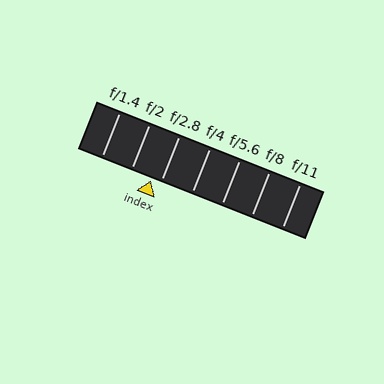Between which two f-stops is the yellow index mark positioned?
The index mark is between f/2 and f/2.8.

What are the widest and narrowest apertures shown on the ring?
The widest aperture shown is f/1.4 and the narrowest is f/11.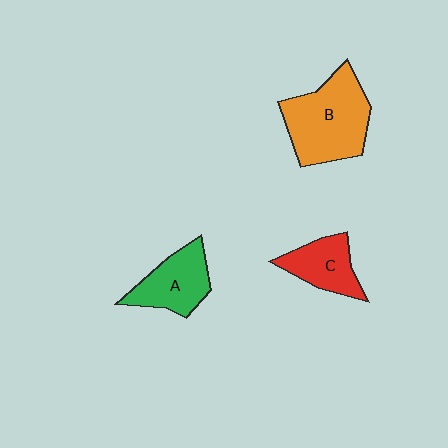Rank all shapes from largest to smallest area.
From largest to smallest: B (orange), A (green), C (red).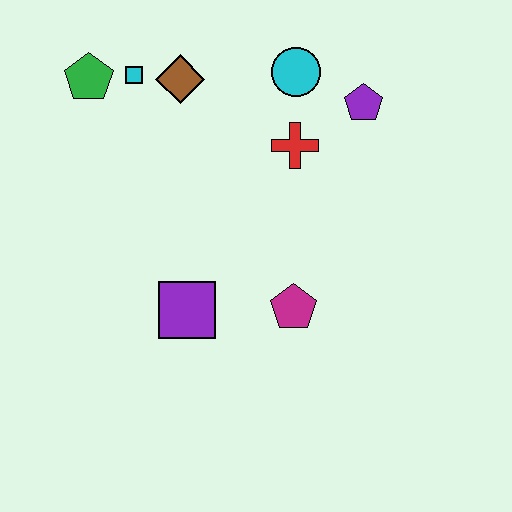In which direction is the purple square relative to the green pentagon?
The purple square is below the green pentagon.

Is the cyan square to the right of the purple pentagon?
No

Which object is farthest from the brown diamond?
The magenta pentagon is farthest from the brown diamond.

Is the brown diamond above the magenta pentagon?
Yes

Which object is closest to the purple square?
The magenta pentagon is closest to the purple square.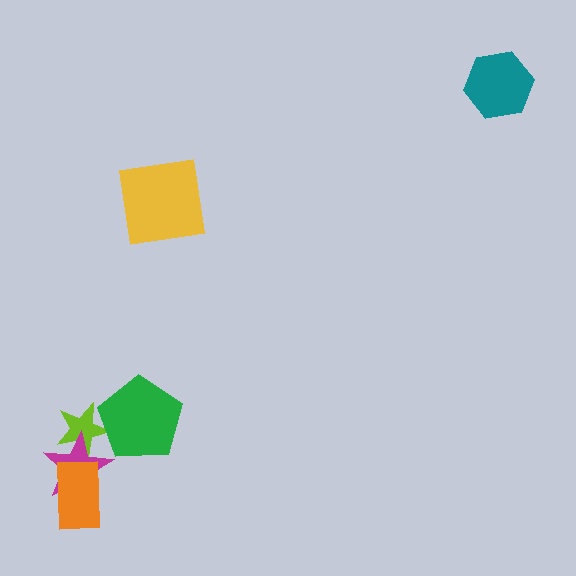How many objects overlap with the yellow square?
0 objects overlap with the yellow square.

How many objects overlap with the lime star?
2 objects overlap with the lime star.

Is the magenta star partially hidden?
Yes, it is partially covered by another shape.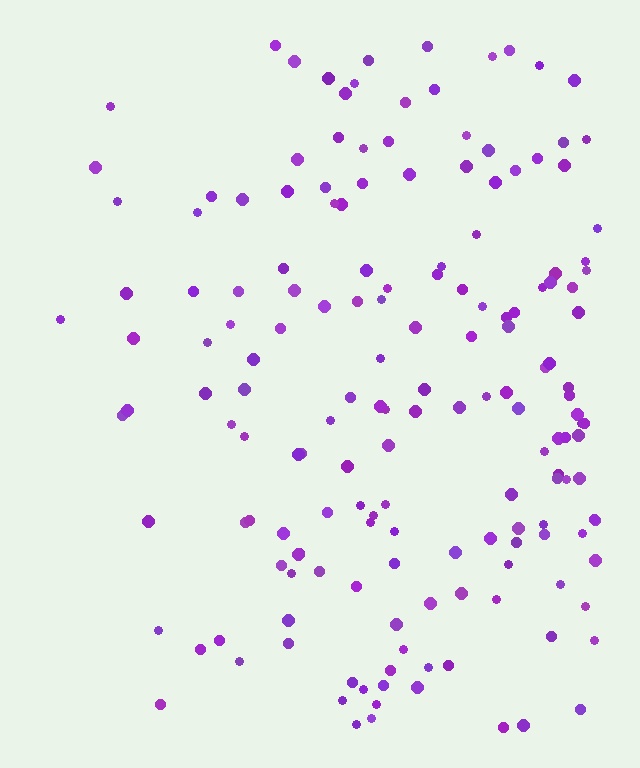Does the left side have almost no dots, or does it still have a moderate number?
Still a moderate number, just noticeably fewer than the right.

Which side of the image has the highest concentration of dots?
The right.